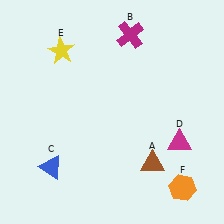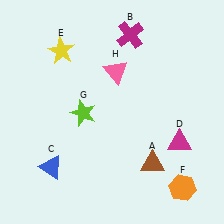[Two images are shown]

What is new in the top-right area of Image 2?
A pink triangle (H) was added in the top-right area of Image 2.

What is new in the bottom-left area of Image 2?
A lime star (G) was added in the bottom-left area of Image 2.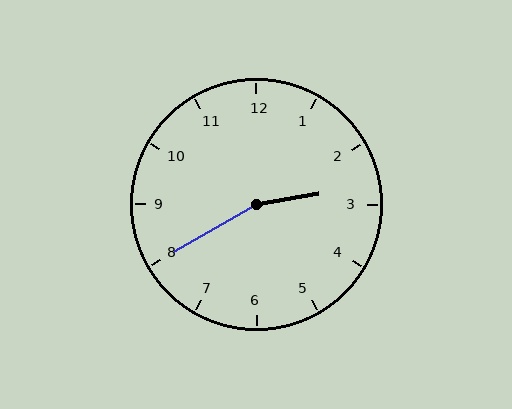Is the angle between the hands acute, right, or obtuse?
It is obtuse.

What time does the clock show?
2:40.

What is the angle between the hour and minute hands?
Approximately 160 degrees.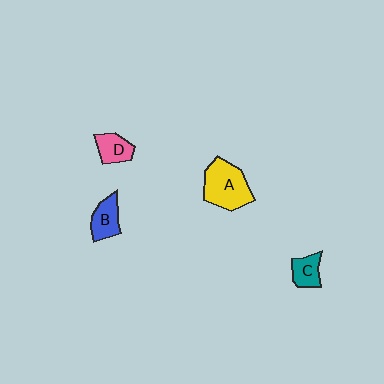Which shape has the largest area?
Shape A (yellow).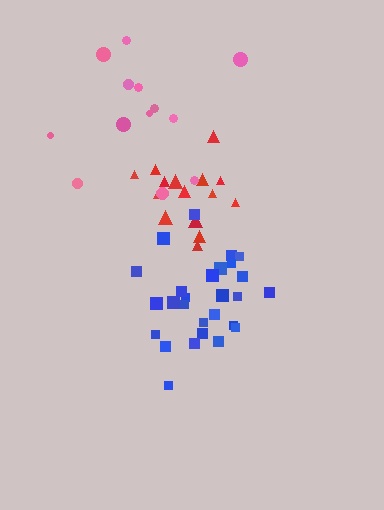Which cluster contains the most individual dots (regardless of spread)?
Blue (27).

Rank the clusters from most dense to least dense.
red, blue, pink.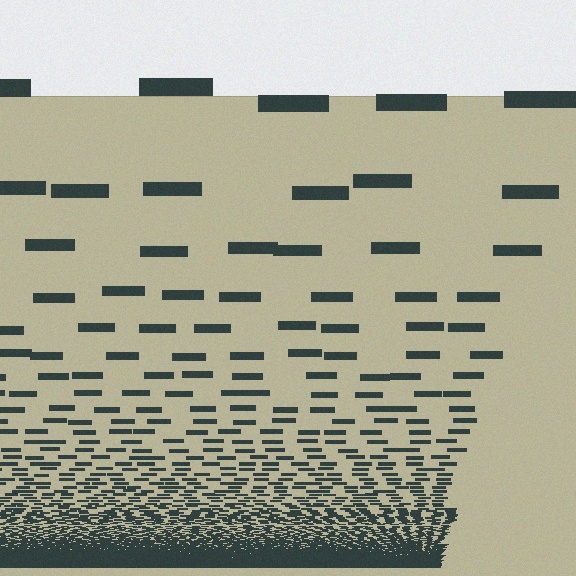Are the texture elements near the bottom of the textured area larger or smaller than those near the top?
Smaller. The gradient is inverted — elements near the bottom are smaller and denser.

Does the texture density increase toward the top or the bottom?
Density increases toward the bottom.